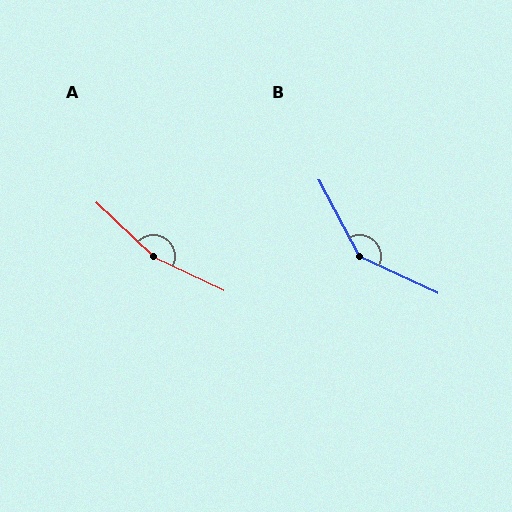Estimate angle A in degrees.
Approximately 162 degrees.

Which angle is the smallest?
B, at approximately 142 degrees.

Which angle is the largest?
A, at approximately 162 degrees.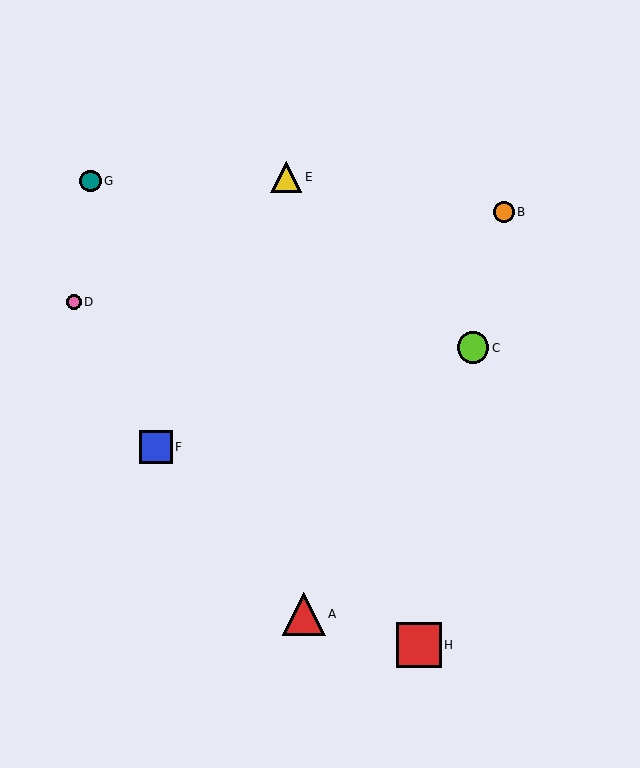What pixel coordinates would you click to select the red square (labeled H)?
Click at (419, 645) to select the red square H.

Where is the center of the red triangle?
The center of the red triangle is at (304, 614).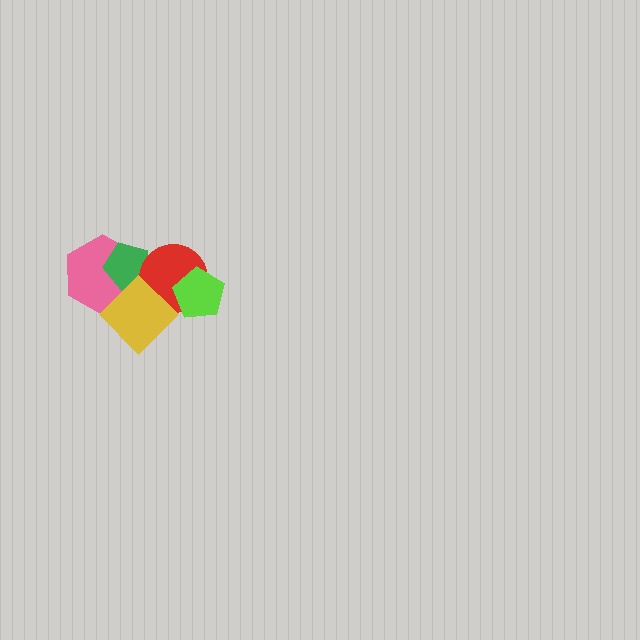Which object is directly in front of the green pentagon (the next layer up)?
The red circle is directly in front of the green pentagon.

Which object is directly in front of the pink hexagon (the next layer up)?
The green pentagon is directly in front of the pink hexagon.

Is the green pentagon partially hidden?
Yes, it is partially covered by another shape.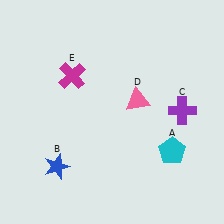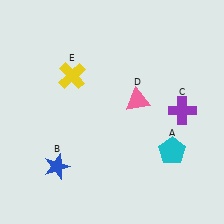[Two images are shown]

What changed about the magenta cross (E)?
In Image 1, E is magenta. In Image 2, it changed to yellow.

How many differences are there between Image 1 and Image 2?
There is 1 difference between the two images.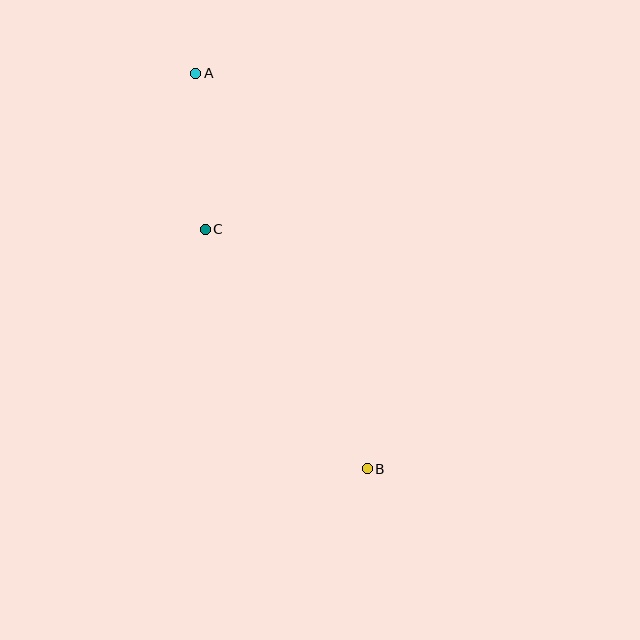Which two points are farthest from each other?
Points A and B are farthest from each other.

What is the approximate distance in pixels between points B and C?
The distance between B and C is approximately 289 pixels.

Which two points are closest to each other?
Points A and C are closest to each other.